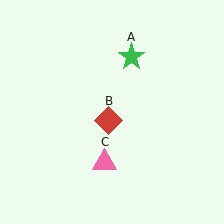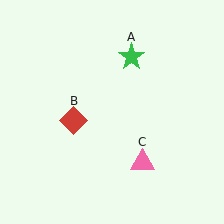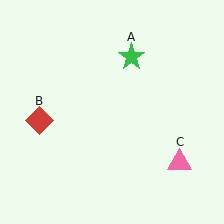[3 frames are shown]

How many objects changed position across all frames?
2 objects changed position: red diamond (object B), pink triangle (object C).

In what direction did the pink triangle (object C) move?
The pink triangle (object C) moved right.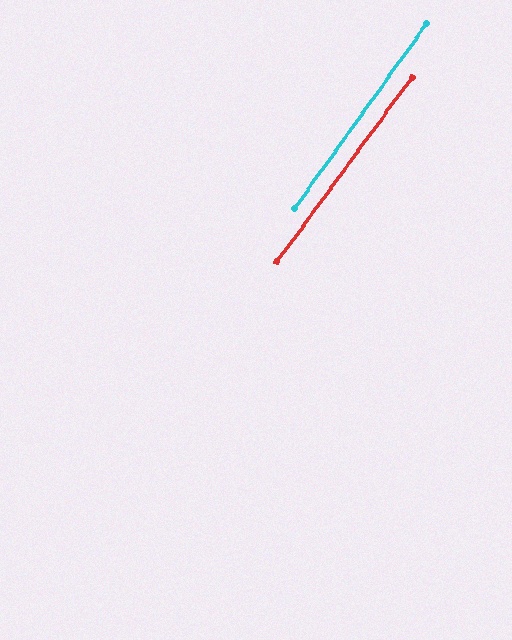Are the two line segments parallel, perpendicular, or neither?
Parallel — their directions differ by only 0.6°.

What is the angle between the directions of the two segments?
Approximately 1 degree.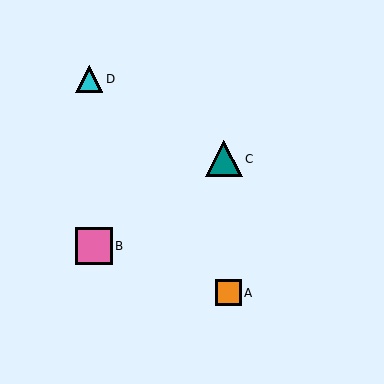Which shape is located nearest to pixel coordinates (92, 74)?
The cyan triangle (labeled D) at (89, 79) is nearest to that location.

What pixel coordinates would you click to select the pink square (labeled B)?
Click at (94, 246) to select the pink square B.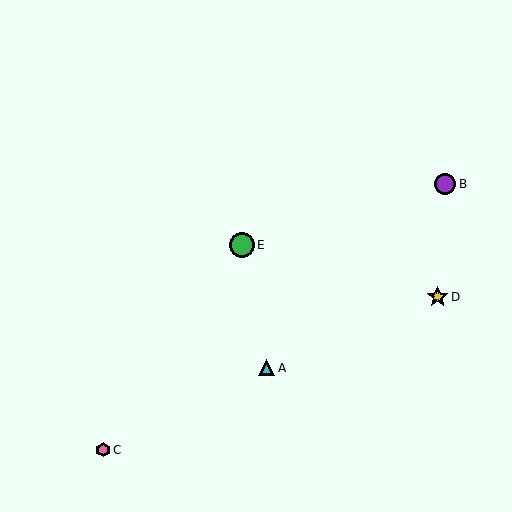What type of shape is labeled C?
Shape C is a pink hexagon.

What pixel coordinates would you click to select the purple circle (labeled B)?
Click at (445, 184) to select the purple circle B.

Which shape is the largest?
The green circle (labeled E) is the largest.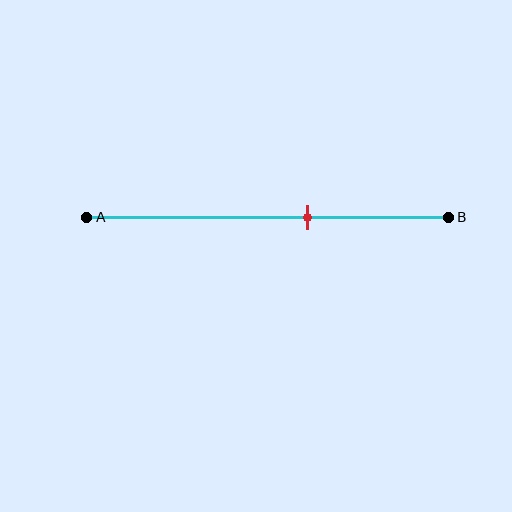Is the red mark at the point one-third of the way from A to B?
No, the mark is at about 60% from A, not at the 33% one-third point.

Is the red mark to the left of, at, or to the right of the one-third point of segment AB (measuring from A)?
The red mark is to the right of the one-third point of segment AB.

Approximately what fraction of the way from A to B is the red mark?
The red mark is approximately 60% of the way from A to B.